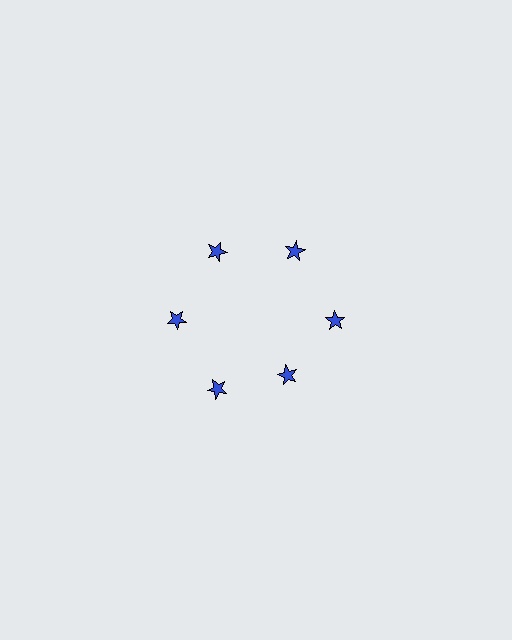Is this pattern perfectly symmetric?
No. The 6 blue stars are arranged in a ring, but one element near the 5 o'clock position is pulled inward toward the center, breaking the 6-fold rotational symmetry.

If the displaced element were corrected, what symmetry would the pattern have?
It would have 6-fold rotational symmetry — the pattern would map onto itself every 60 degrees.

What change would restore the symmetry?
The symmetry would be restored by moving it outward, back onto the ring so that all 6 stars sit at equal angles and equal distance from the center.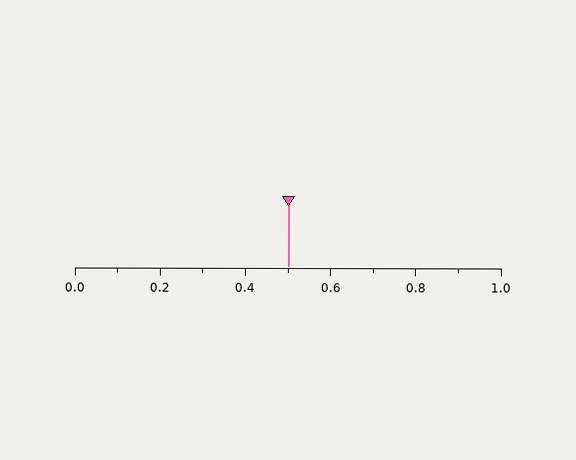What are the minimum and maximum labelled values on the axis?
The axis runs from 0.0 to 1.0.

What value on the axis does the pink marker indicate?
The marker indicates approximately 0.5.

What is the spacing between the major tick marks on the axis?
The major ticks are spaced 0.2 apart.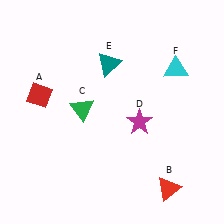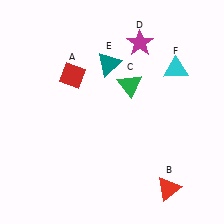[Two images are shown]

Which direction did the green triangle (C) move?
The green triangle (C) moved right.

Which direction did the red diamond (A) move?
The red diamond (A) moved right.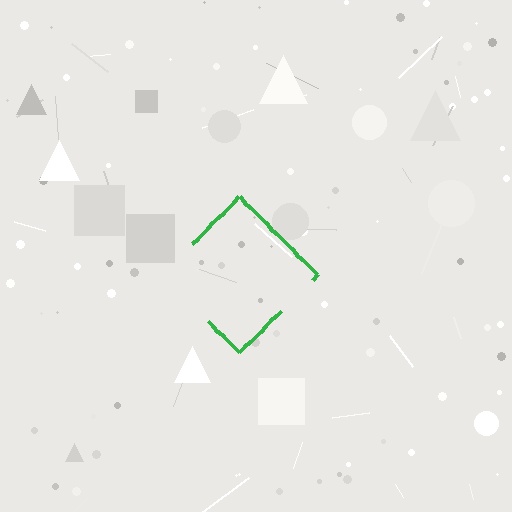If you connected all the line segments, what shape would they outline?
They would outline a diamond.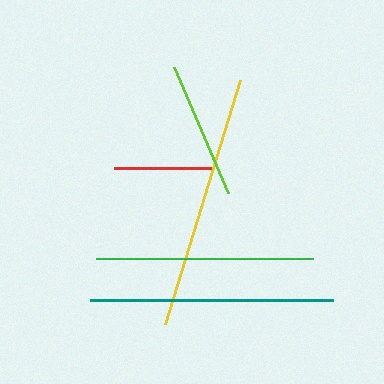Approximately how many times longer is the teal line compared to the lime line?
The teal line is approximately 1.8 times the length of the lime line.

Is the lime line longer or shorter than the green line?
The green line is longer than the lime line.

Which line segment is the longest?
The yellow line is the longest at approximately 255 pixels.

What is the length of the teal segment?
The teal segment is approximately 243 pixels long.